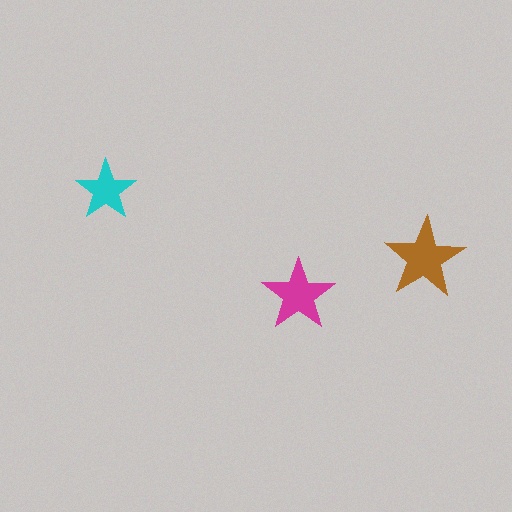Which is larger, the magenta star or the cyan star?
The magenta one.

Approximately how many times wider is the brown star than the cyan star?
About 1.5 times wider.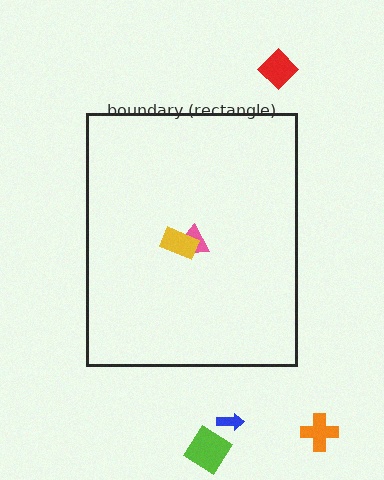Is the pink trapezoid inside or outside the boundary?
Inside.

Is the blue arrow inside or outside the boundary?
Outside.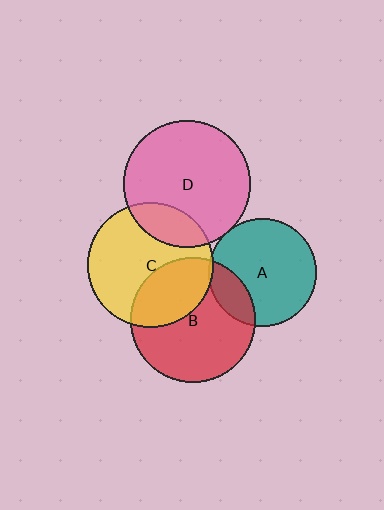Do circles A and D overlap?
Yes.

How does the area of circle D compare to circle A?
Approximately 1.4 times.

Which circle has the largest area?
Circle D (pink).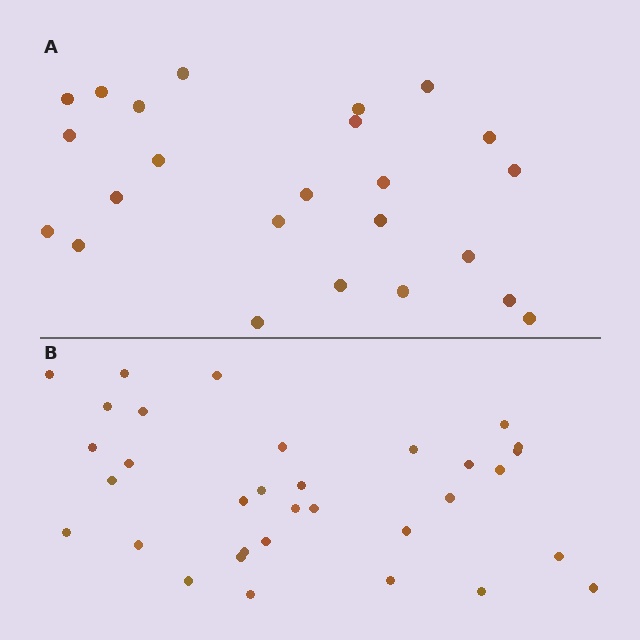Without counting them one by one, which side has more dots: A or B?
Region B (the bottom region) has more dots.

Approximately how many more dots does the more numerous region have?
Region B has roughly 8 or so more dots than region A.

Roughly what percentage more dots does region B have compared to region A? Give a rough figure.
About 40% more.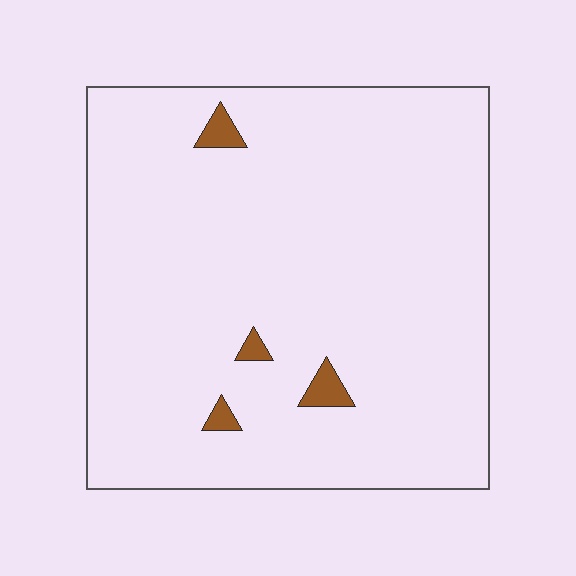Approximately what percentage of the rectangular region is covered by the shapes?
Approximately 5%.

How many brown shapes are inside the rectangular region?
4.